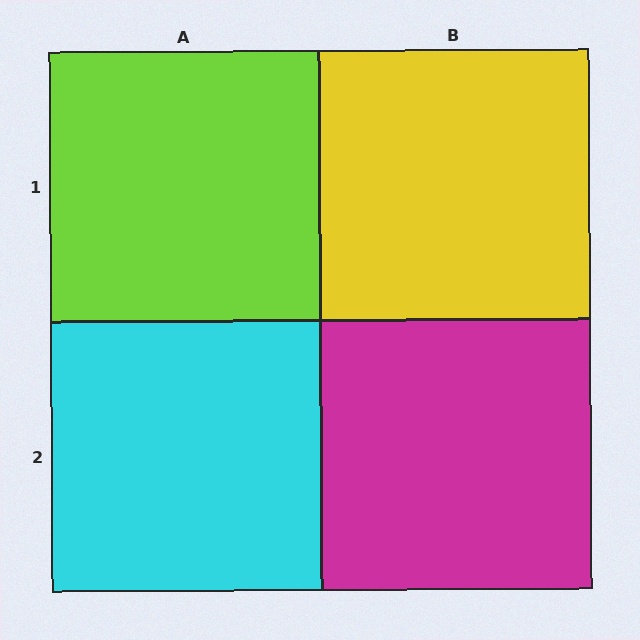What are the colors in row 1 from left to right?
Lime, yellow.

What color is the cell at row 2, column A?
Cyan.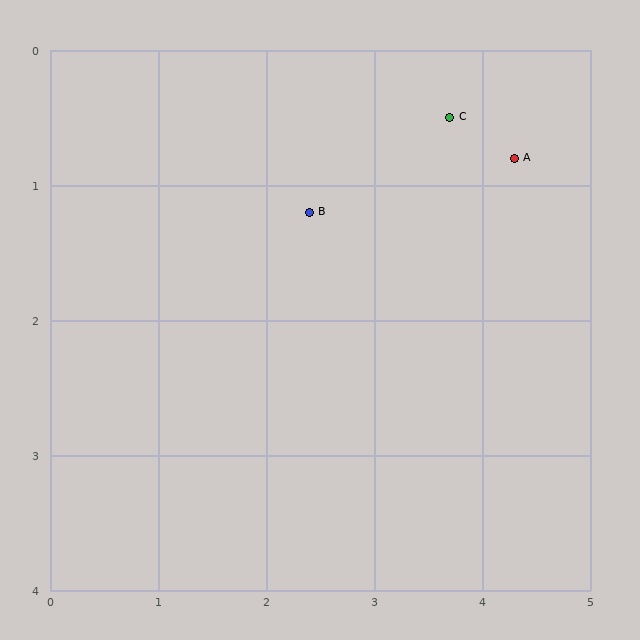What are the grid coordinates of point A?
Point A is at approximately (4.3, 0.8).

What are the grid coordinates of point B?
Point B is at approximately (2.4, 1.2).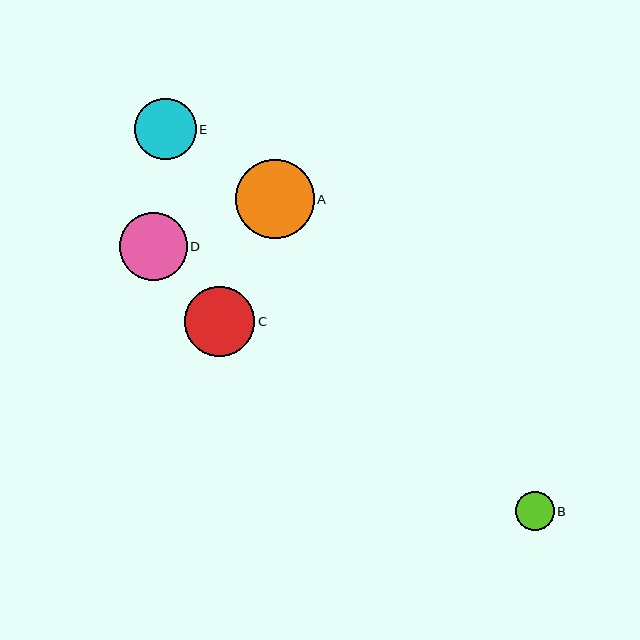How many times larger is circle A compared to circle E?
Circle A is approximately 1.3 times the size of circle E.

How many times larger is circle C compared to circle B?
Circle C is approximately 1.8 times the size of circle B.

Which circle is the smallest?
Circle B is the smallest with a size of approximately 39 pixels.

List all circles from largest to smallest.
From largest to smallest: A, C, D, E, B.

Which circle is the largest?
Circle A is the largest with a size of approximately 79 pixels.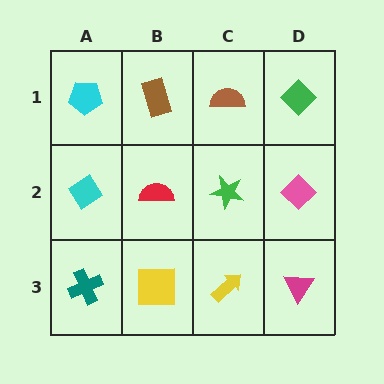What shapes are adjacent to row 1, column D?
A pink diamond (row 2, column D), a brown semicircle (row 1, column C).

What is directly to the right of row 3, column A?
A yellow square.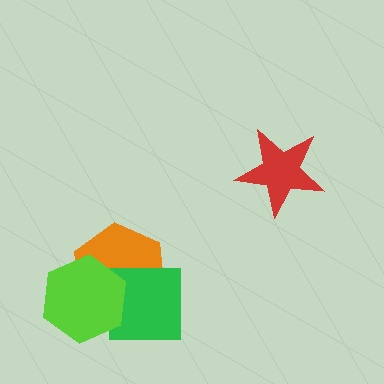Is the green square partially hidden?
Yes, it is partially covered by another shape.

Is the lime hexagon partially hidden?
No, no other shape covers it.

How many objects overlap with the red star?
0 objects overlap with the red star.